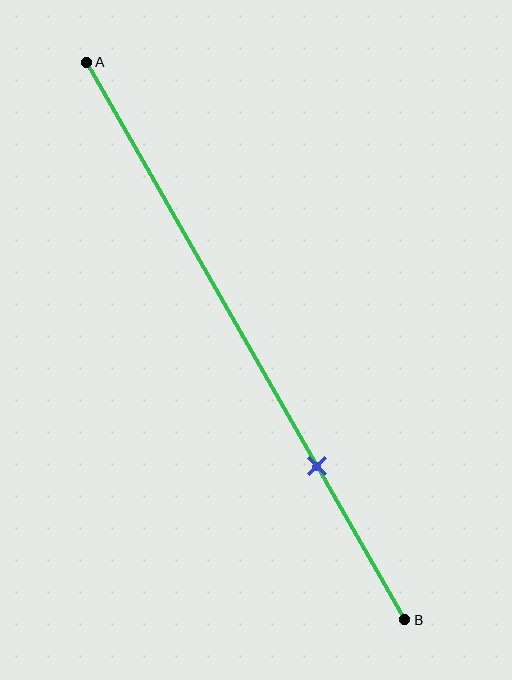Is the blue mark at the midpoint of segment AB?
No, the mark is at about 70% from A, not at the 50% midpoint.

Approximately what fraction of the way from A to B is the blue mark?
The blue mark is approximately 70% of the way from A to B.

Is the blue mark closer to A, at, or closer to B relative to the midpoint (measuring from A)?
The blue mark is closer to point B than the midpoint of segment AB.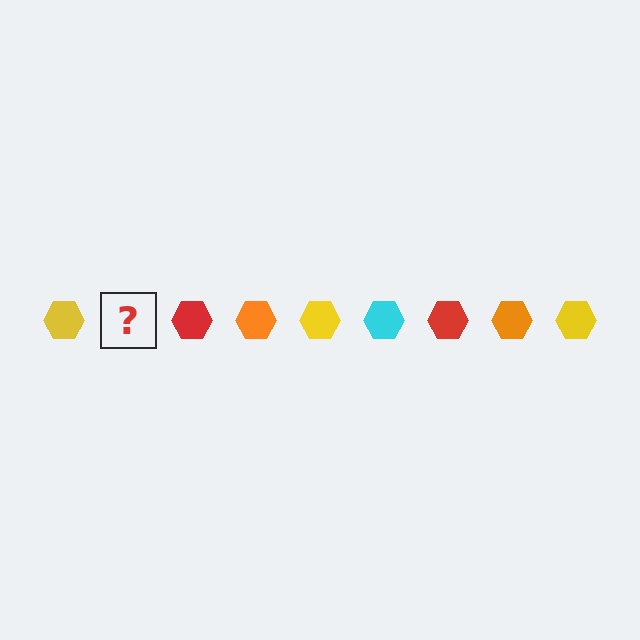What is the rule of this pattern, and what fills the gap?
The rule is that the pattern cycles through yellow, cyan, red, orange hexagons. The gap should be filled with a cyan hexagon.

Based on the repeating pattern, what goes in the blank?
The blank should be a cyan hexagon.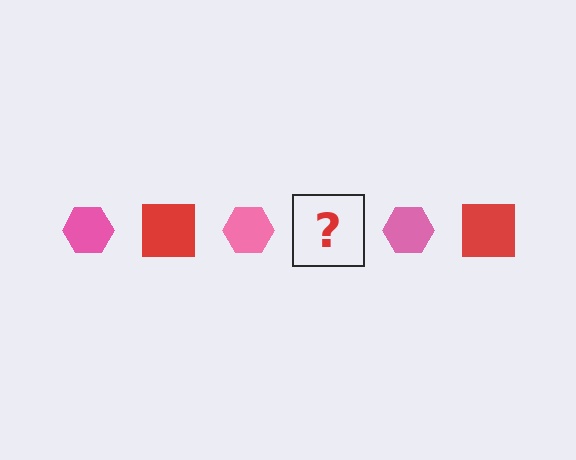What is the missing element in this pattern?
The missing element is a red square.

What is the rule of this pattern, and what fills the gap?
The rule is that the pattern alternates between pink hexagon and red square. The gap should be filled with a red square.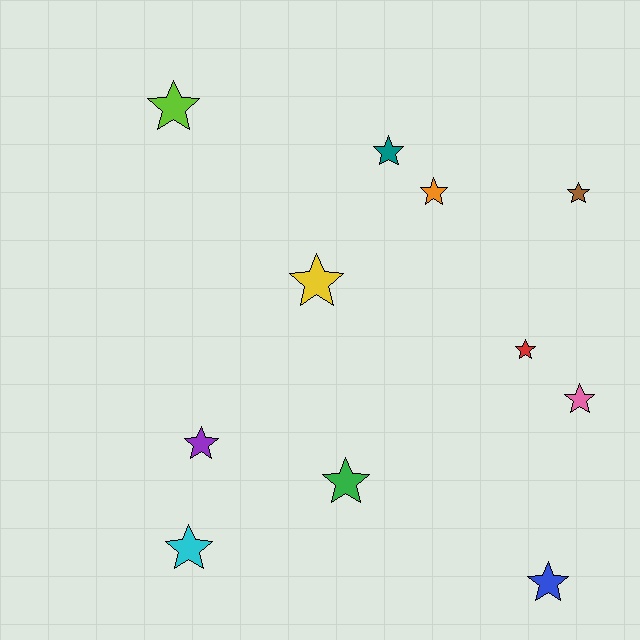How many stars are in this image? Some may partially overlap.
There are 11 stars.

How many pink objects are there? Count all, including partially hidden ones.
There is 1 pink object.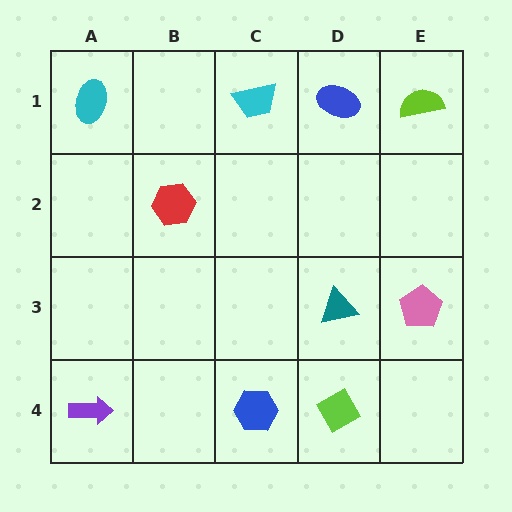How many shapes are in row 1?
4 shapes.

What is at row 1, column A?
A cyan ellipse.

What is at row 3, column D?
A teal triangle.